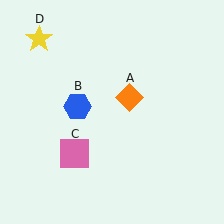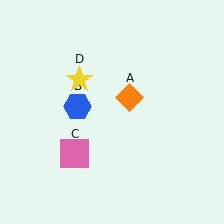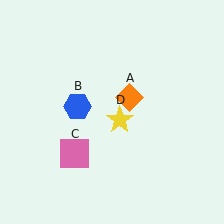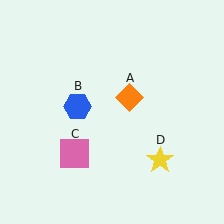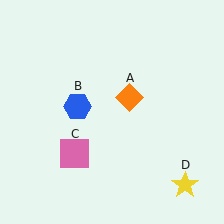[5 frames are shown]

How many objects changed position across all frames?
1 object changed position: yellow star (object D).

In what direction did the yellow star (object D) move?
The yellow star (object D) moved down and to the right.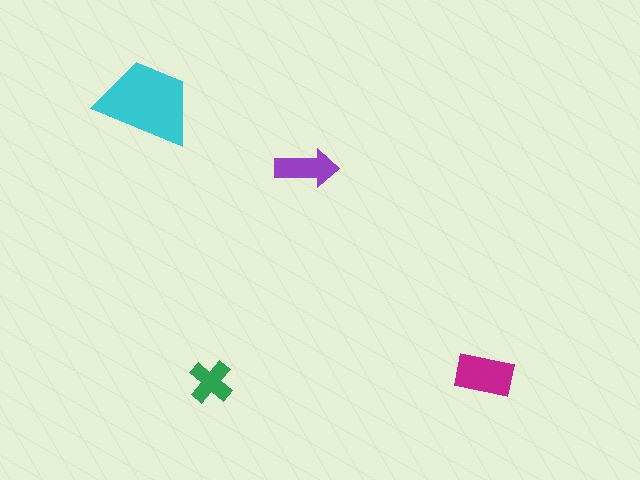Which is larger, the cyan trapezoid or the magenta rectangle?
The cyan trapezoid.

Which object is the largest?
The cyan trapezoid.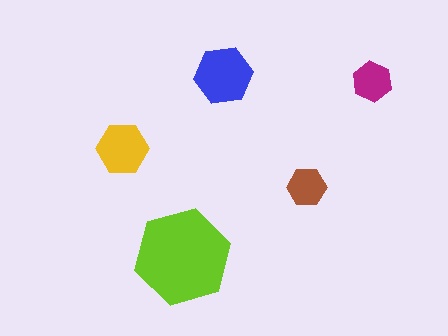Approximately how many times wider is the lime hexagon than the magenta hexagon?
About 2.5 times wider.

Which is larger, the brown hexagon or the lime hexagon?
The lime one.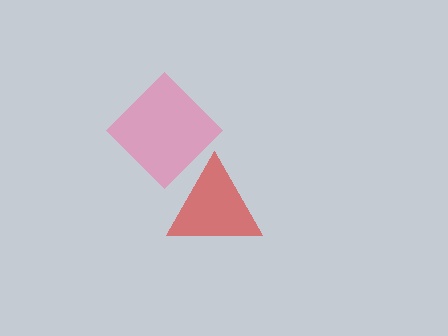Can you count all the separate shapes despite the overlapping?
Yes, there are 2 separate shapes.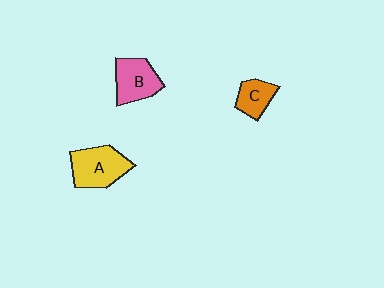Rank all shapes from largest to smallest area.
From largest to smallest: A (yellow), B (pink), C (orange).